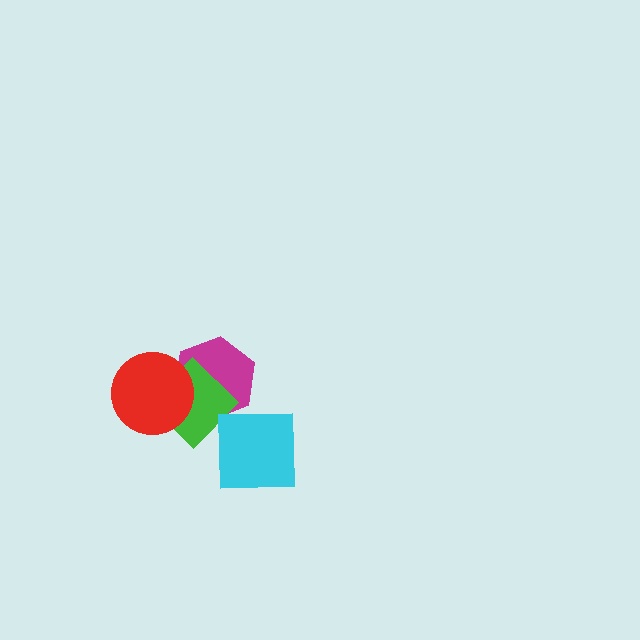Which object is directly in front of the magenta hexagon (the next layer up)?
The green diamond is directly in front of the magenta hexagon.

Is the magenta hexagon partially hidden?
Yes, it is partially covered by another shape.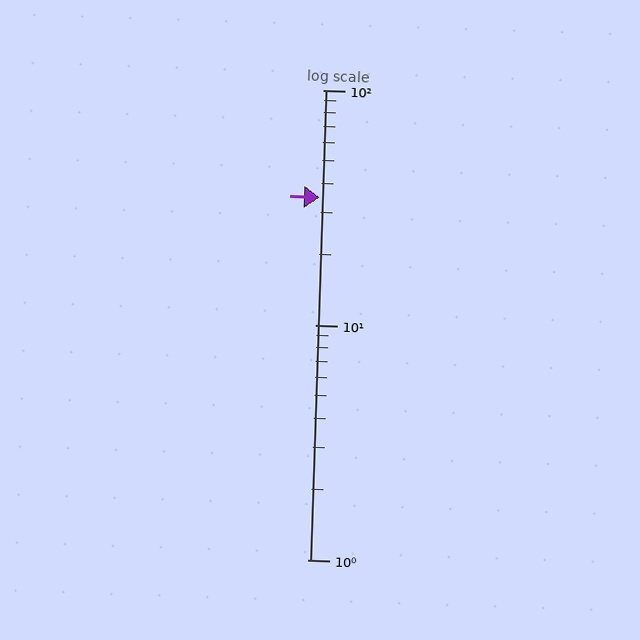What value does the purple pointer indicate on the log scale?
The pointer indicates approximately 35.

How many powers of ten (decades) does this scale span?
The scale spans 2 decades, from 1 to 100.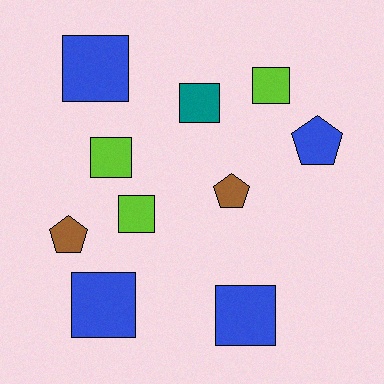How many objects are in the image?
There are 10 objects.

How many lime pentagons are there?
There are no lime pentagons.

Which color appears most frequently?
Blue, with 4 objects.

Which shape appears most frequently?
Square, with 7 objects.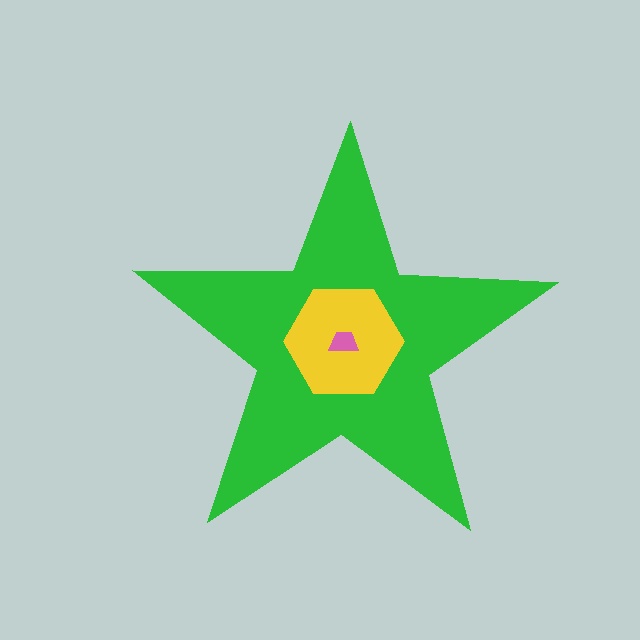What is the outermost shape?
The green star.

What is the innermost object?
The pink trapezoid.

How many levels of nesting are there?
3.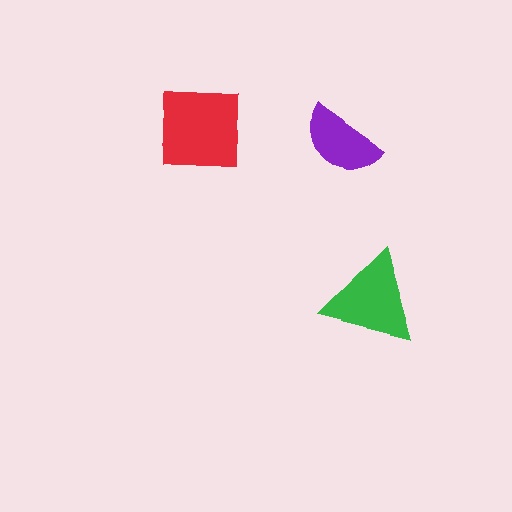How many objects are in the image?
There are 3 objects in the image.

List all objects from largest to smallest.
The red square, the green triangle, the purple semicircle.